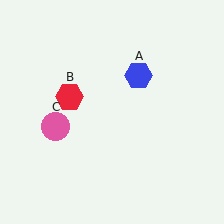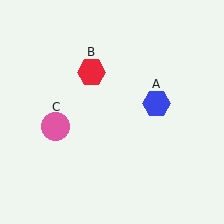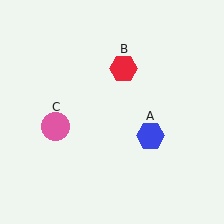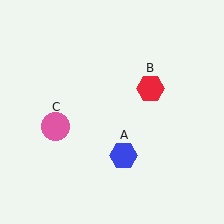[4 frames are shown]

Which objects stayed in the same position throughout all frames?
Pink circle (object C) remained stationary.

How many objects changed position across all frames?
2 objects changed position: blue hexagon (object A), red hexagon (object B).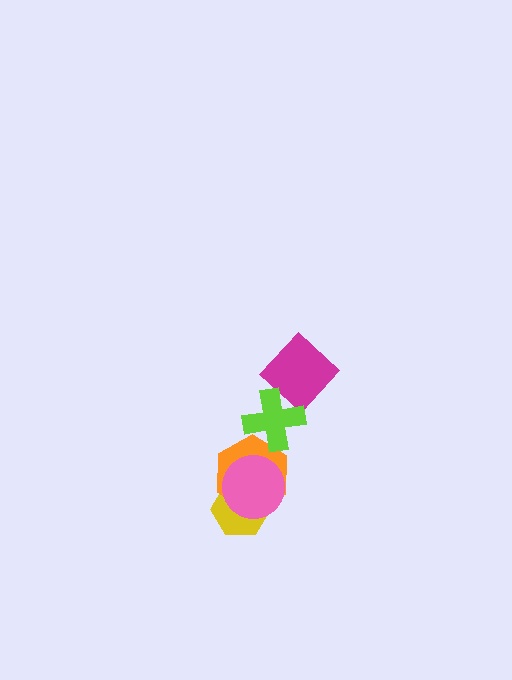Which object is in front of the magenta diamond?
The lime cross is in front of the magenta diamond.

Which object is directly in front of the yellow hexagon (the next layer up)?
The orange hexagon is directly in front of the yellow hexagon.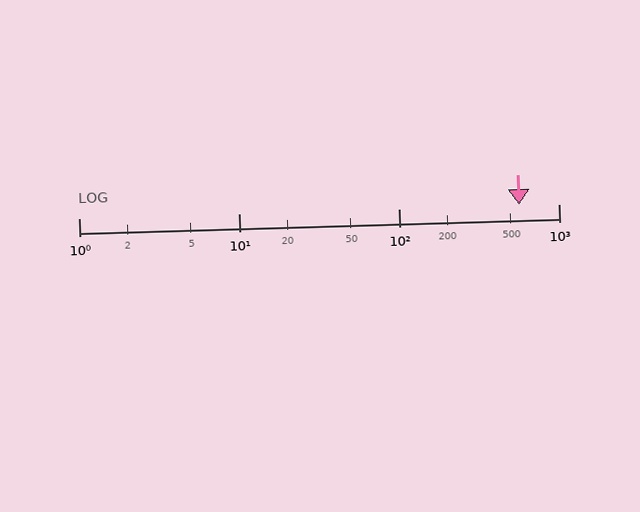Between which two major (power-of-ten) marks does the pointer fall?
The pointer is between 100 and 1000.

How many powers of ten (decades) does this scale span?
The scale spans 3 decades, from 1 to 1000.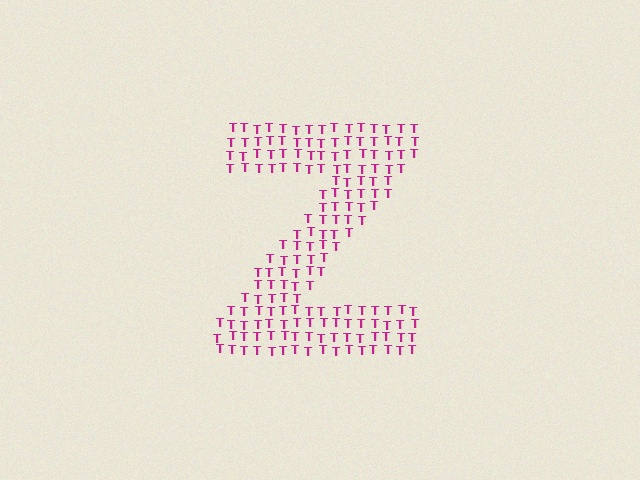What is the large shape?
The large shape is the letter Z.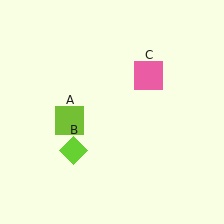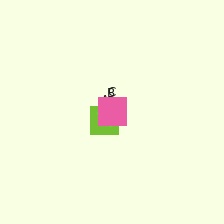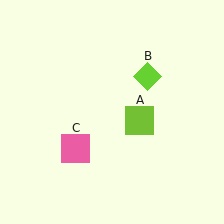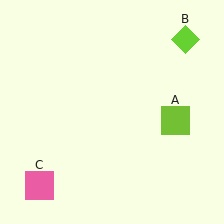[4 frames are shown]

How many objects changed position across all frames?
3 objects changed position: lime square (object A), lime diamond (object B), pink square (object C).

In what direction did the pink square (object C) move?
The pink square (object C) moved down and to the left.